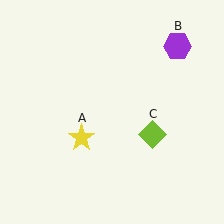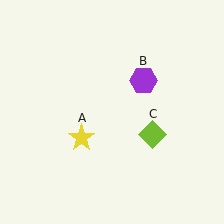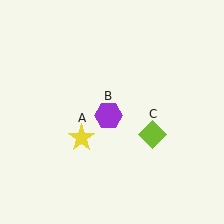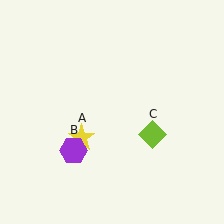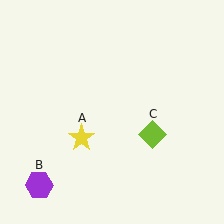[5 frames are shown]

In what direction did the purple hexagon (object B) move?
The purple hexagon (object B) moved down and to the left.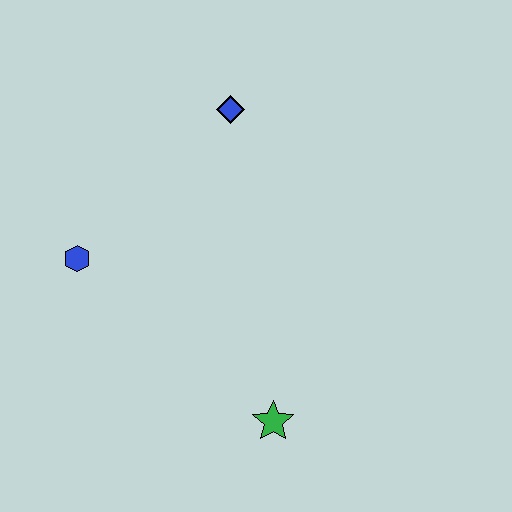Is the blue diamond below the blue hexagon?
No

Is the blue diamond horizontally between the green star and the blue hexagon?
Yes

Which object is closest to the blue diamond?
The blue hexagon is closest to the blue diamond.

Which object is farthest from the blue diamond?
The green star is farthest from the blue diamond.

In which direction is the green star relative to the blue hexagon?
The green star is to the right of the blue hexagon.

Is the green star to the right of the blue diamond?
Yes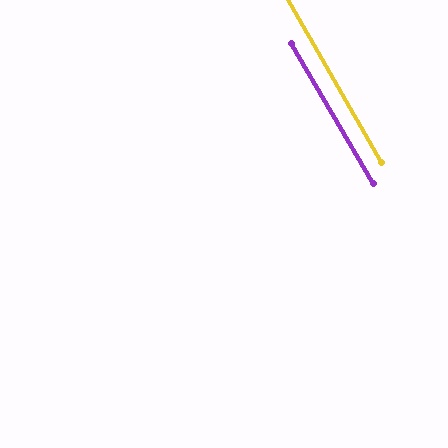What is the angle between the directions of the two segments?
Approximately 1 degree.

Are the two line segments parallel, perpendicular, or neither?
Parallel — their directions differ by only 0.9°.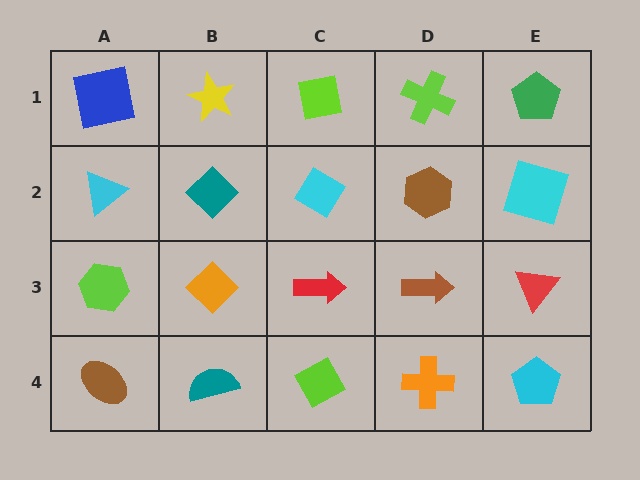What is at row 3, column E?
A red triangle.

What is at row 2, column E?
A cyan square.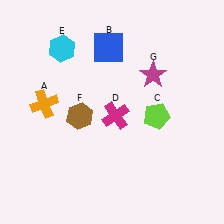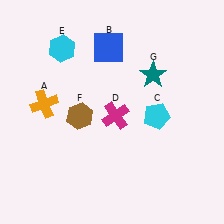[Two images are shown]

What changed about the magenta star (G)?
In Image 1, G is magenta. In Image 2, it changed to teal.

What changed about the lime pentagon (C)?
In Image 1, C is lime. In Image 2, it changed to cyan.